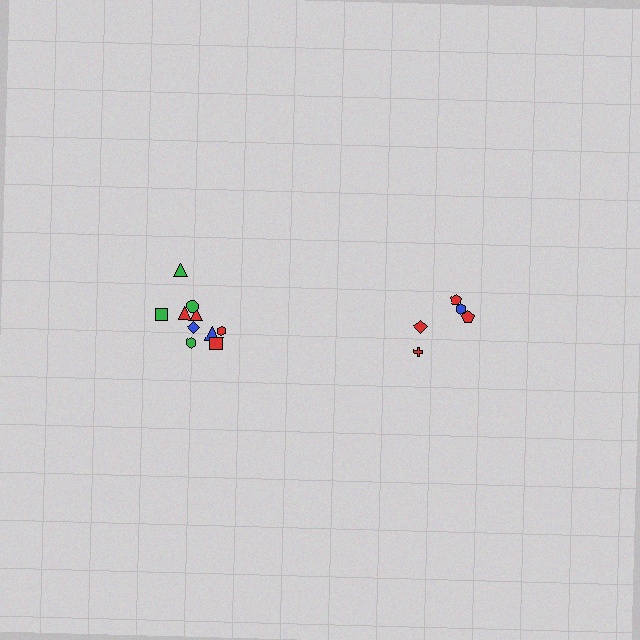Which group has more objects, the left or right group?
The left group.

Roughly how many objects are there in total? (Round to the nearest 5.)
Roughly 15 objects in total.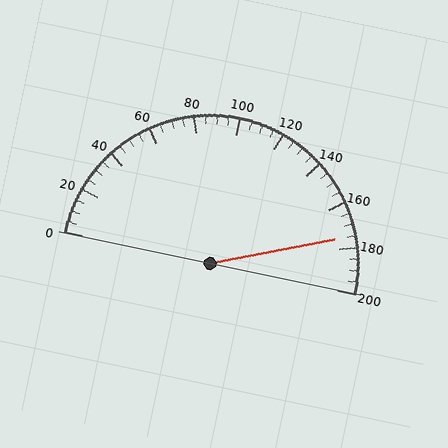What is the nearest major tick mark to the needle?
The nearest major tick mark is 180.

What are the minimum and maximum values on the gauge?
The gauge ranges from 0 to 200.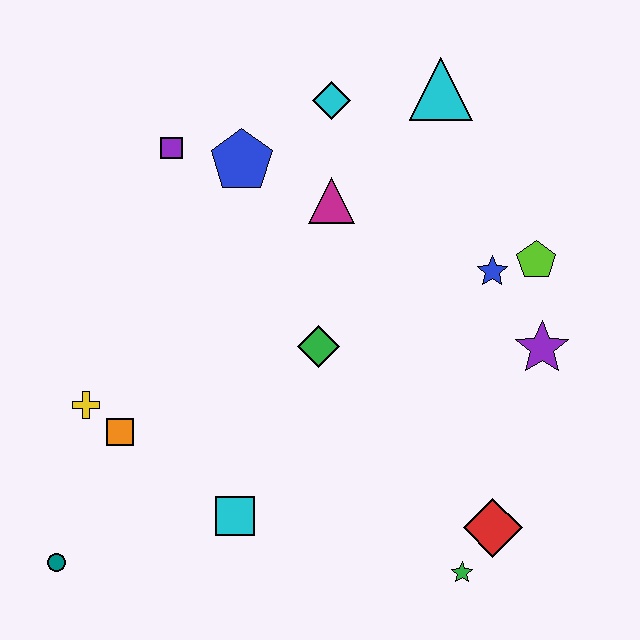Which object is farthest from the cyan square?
The cyan triangle is farthest from the cyan square.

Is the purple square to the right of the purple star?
No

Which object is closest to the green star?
The red diamond is closest to the green star.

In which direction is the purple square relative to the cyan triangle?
The purple square is to the left of the cyan triangle.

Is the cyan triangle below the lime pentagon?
No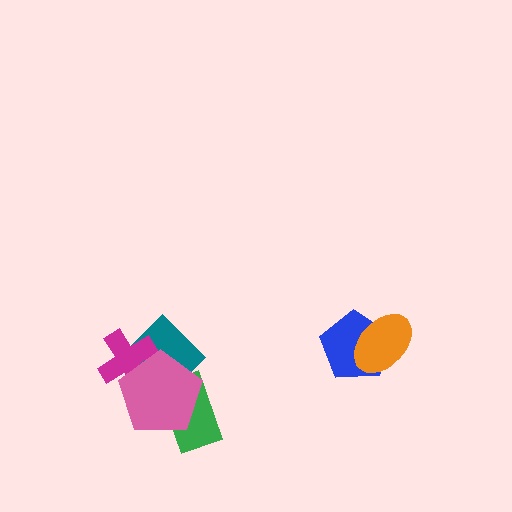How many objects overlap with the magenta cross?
2 objects overlap with the magenta cross.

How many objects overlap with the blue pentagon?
1 object overlaps with the blue pentagon.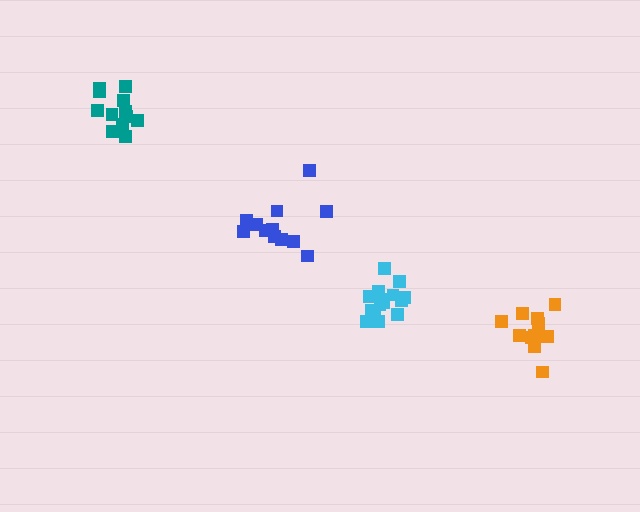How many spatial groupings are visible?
There are 4 spatial groupings.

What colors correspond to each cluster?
The clusters are colored: cyan, teal, blue, orange.